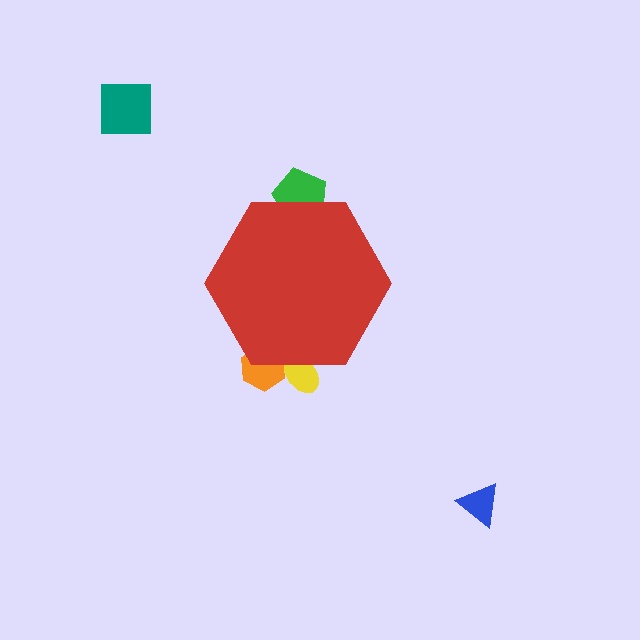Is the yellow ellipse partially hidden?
Yes, the yellow ellipse is partially hidden behind the red hexagon.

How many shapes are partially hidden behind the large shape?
3 shapes are partially hidden.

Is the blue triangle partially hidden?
No, the blue triangle is fully visible.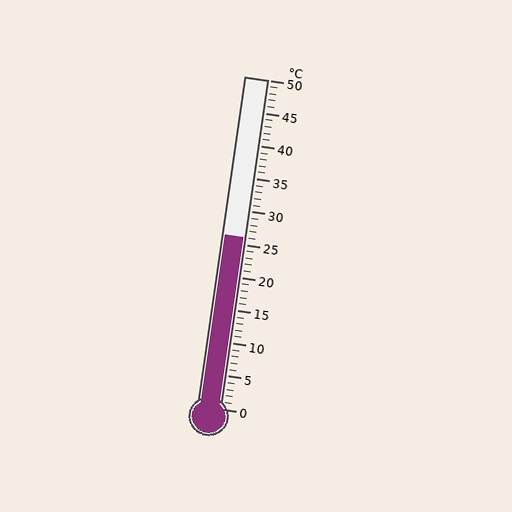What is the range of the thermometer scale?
The thermometer scale ranges from 0°C to 50°C.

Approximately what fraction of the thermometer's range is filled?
The thermometer is filled to approximately 50% of its range.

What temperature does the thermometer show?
The thermometer shows approximately 26°C.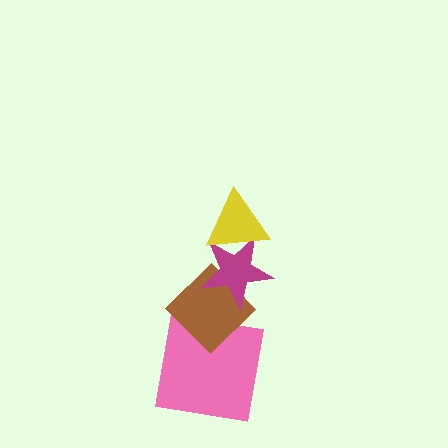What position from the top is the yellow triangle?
The yellow triangle is 1st from the top.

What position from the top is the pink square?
The pink square is 4th from the top.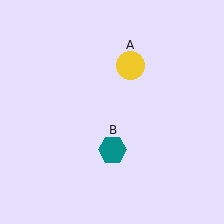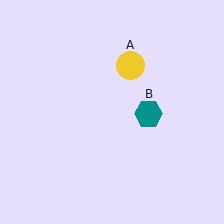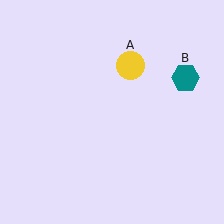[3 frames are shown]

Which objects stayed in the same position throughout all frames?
Yellow circle (object A) remained stationary.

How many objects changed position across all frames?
1 object changed position: teal hexagon (object B).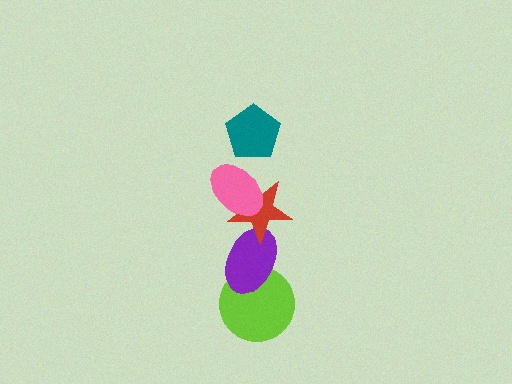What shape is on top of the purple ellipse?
The red star is on top of the purple ellipse.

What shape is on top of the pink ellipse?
The teal pentagon is on top of the pink ellipse.